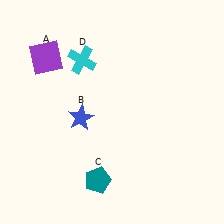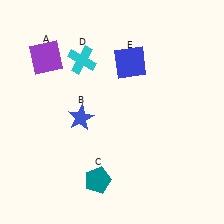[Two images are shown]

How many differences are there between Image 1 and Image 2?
There is 1 difference between the two images.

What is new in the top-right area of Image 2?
A blue square (E) was added in the top-right area of Image 2.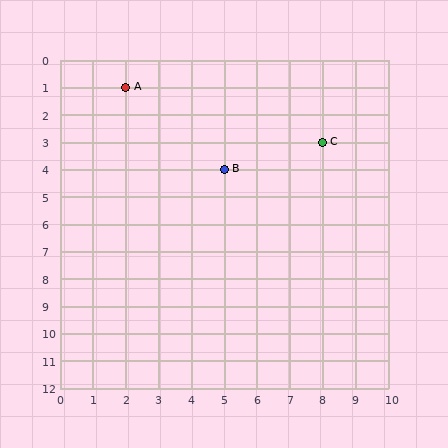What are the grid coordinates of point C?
Point C is at grid coordinates (8, 3).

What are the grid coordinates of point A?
Point A is at grid coordinates (2, 1).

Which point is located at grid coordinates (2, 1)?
Point A is at (2, 1).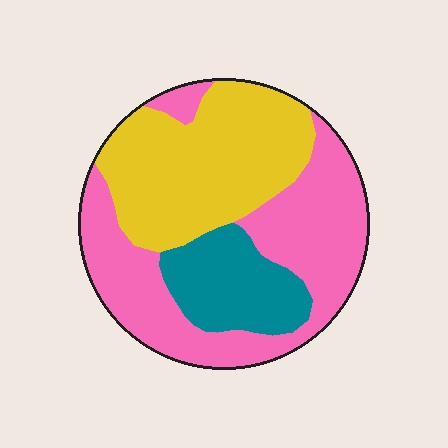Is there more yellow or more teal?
Yellow.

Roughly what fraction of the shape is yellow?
Yellow takes up between a quarter and a half of the shape.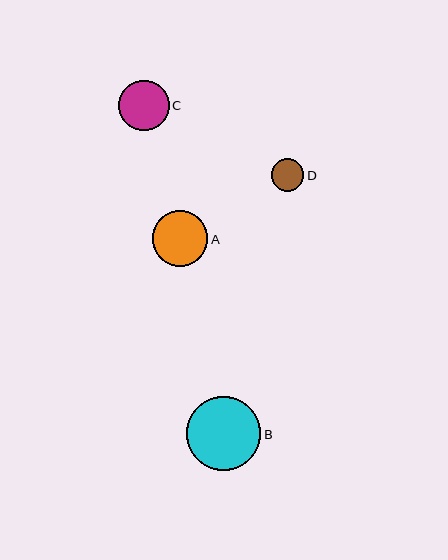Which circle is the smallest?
Circle D is the smallest with a size of approximately 33 pixels.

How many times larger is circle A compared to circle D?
Circle A is approximately 1.7 times the size of circle D.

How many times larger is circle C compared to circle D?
Circle C is approximately 1.5 times the size of circle D.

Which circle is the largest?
Circle B is the largest with a size of approximately 74 pixels.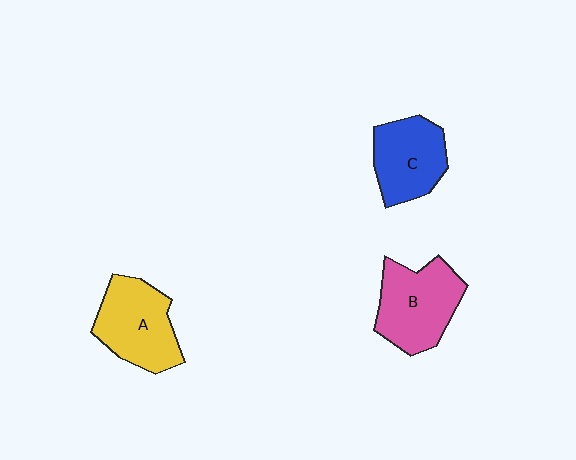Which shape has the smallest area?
Shape C (blue).